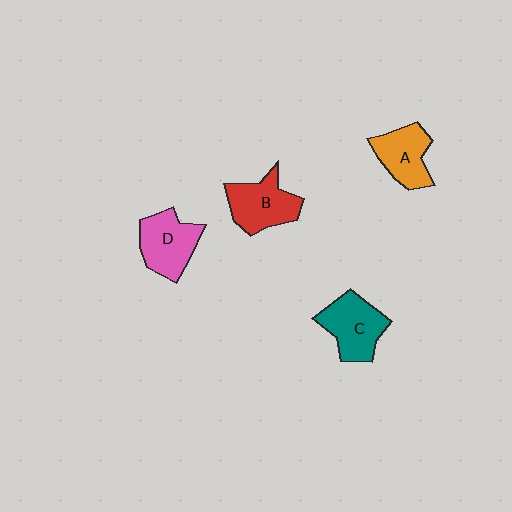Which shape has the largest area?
Shape C (teal).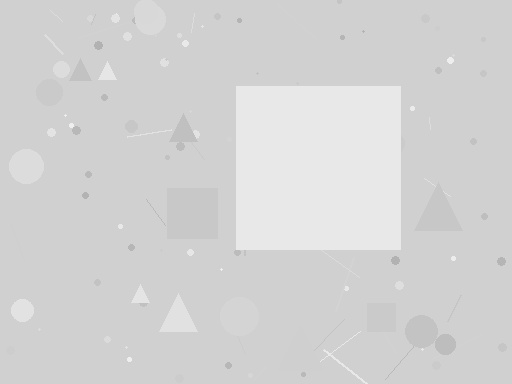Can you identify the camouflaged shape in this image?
The camouflaged shape is a square.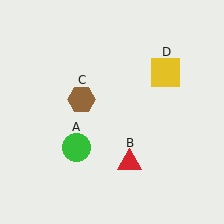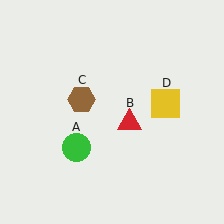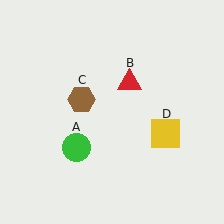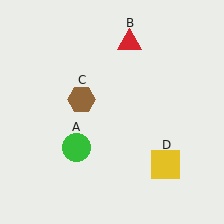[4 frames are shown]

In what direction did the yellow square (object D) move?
The yellow square (object D) moved down.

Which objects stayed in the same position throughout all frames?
Green circle (object A) and brown hexagon (object C) remained stationary.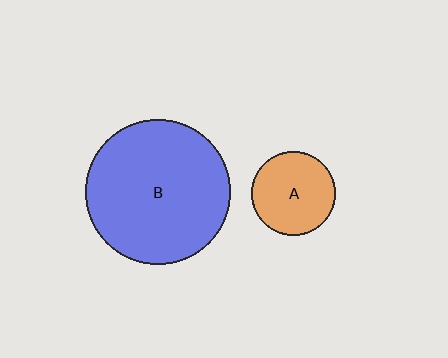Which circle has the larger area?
Circle B (blue).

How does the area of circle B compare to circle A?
Approximately 3.0 times.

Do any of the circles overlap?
No, none of the circles overlap.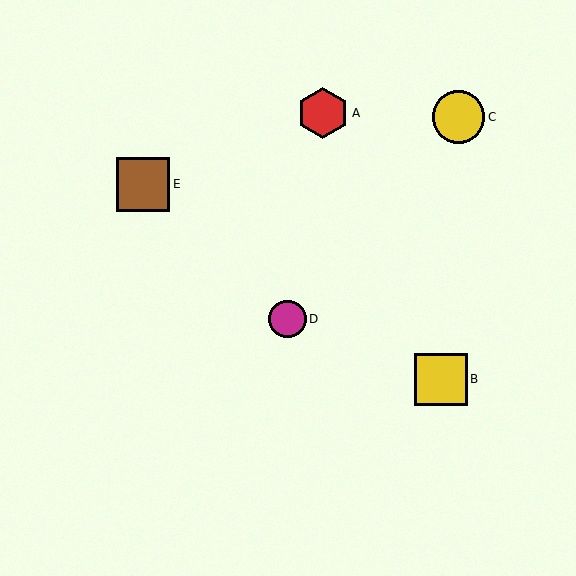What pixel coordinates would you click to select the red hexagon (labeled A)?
Click at (323, 113) to select the red hexagon A.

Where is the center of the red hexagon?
The center of the red hexagon is at (323, 113).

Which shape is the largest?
The brown square (labeled E) is the largest.